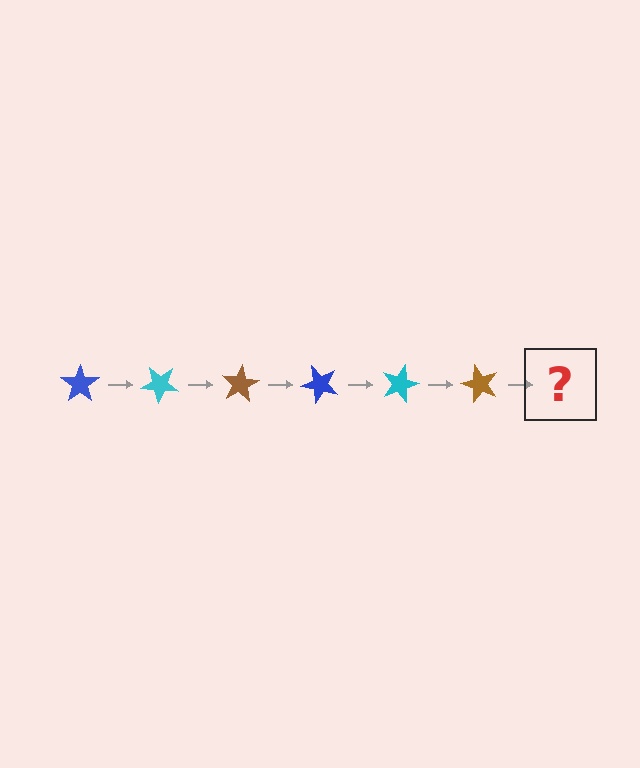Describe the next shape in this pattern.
It should be a blue star, rotated 240 degrees from the start.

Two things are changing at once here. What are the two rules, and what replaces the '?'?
The two rules are that it rotates 40 degrees each step and the color cycles through blue, cyan, and brown. The '?' should be a blue star, rotated 240 degrees from the start.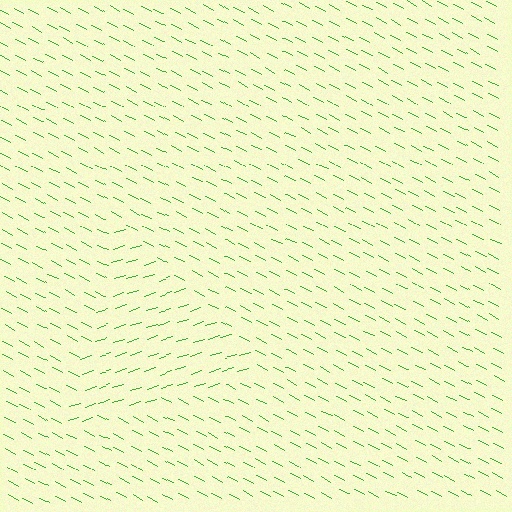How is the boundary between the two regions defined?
The boundary is defined purely by a change in line orientation (approximately 45 degrees difference). All lines are the same color and thickness.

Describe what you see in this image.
The image is filled with small green line segments. A triangle region in the image has lines oriented differently from the surrounding lines, creating a visible texture boundary.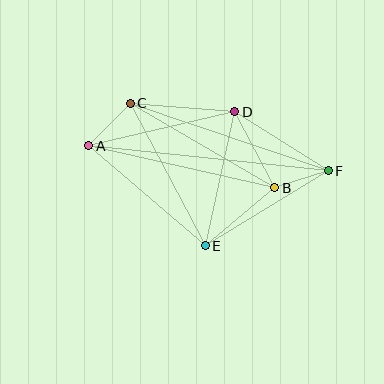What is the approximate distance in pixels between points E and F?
The distance between E and F is approximately 144 pixels.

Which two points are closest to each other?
Points B and F are closest to each other.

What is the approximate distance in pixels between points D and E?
The distance between D and E is approximately 138 pixels.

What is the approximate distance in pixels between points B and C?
The distance between B and C is approximately 167 pixels.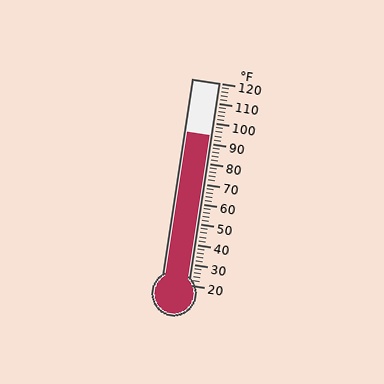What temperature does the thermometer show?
The thermometer shows approximately 94°F.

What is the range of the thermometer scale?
The thermometer scale ranges from 20°F to 120°F.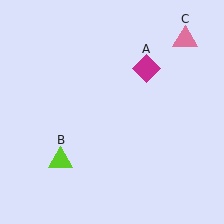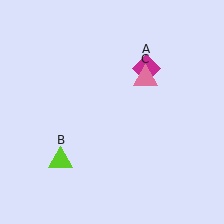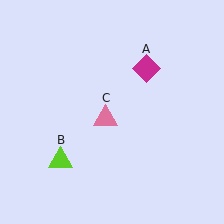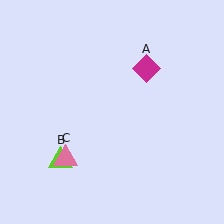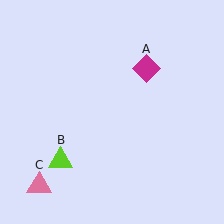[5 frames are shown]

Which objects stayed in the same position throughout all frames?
Magenta diamond (object A) and lime triangle (object B) remained stationary.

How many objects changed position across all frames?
1 object changed position: pink triangle (object C).